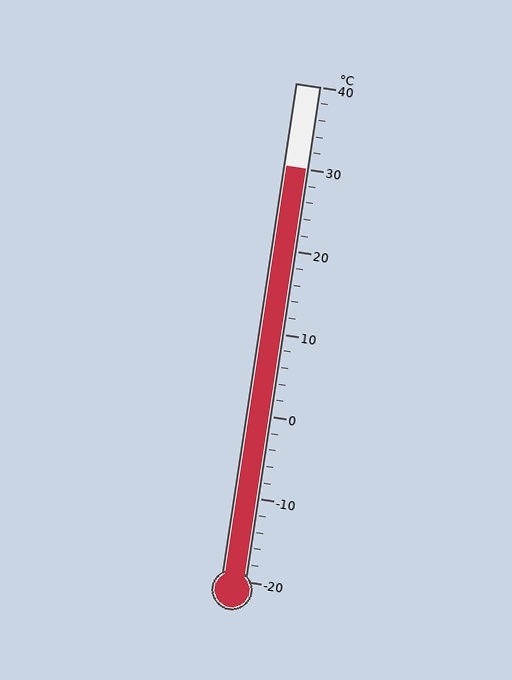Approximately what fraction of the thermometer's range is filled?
The thermometer is filled to approximately 85% of its range.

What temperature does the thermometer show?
The thermometer shows approximately 30°C.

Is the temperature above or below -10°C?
The temperature is above -10°C.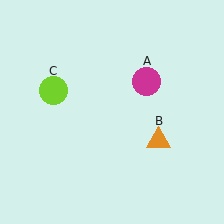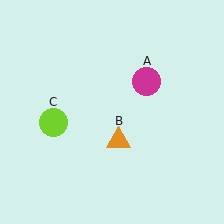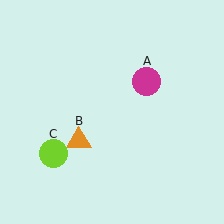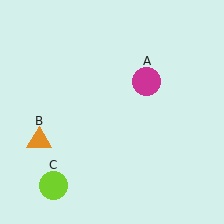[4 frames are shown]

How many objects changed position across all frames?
2 objects changed position: orange triangle (object B), lime circle (object C).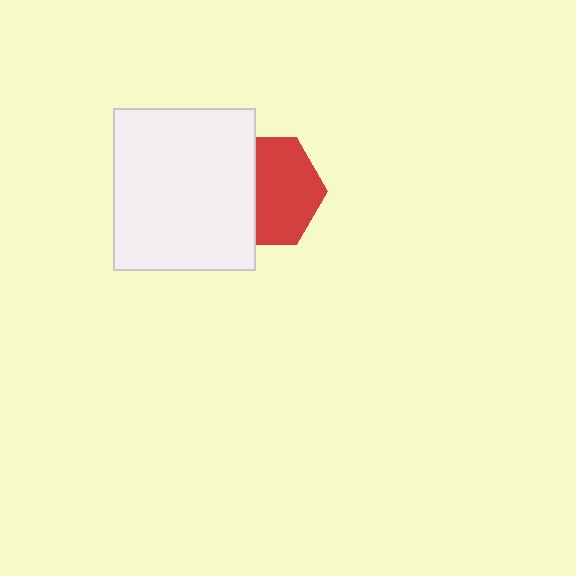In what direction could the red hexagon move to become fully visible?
The red hexagon could move right. That would shift it out from behind the white rectangle entirely.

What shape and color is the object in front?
The object in front is a white rectangle.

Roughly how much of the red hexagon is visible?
About half of it is visible (roughly 61%).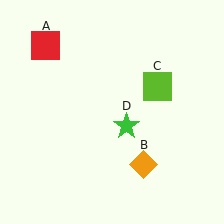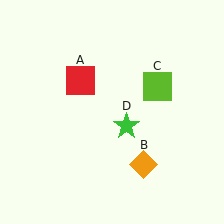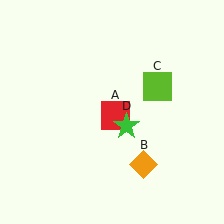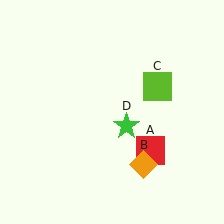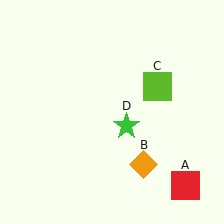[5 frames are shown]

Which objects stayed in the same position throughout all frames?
Orange diamond (object B) and lime square (object C) and green star (object D) remained stationary.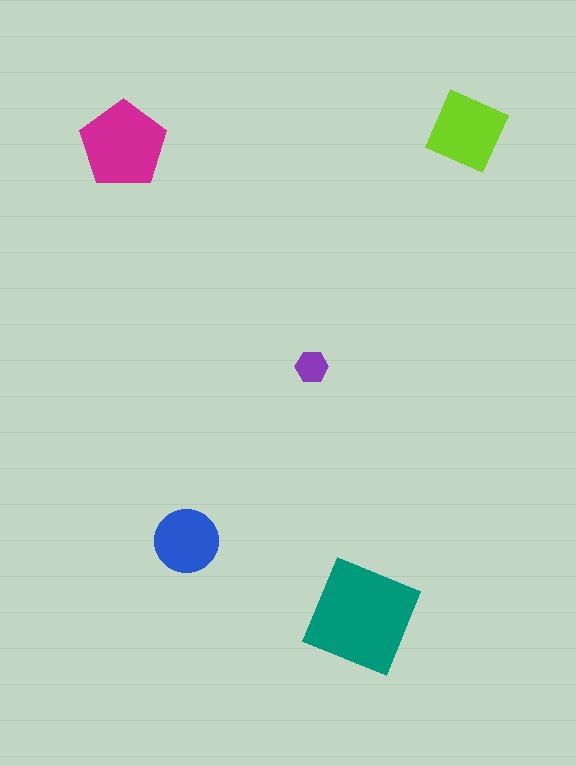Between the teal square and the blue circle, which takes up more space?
The teal square.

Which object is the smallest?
The purple hexagon.